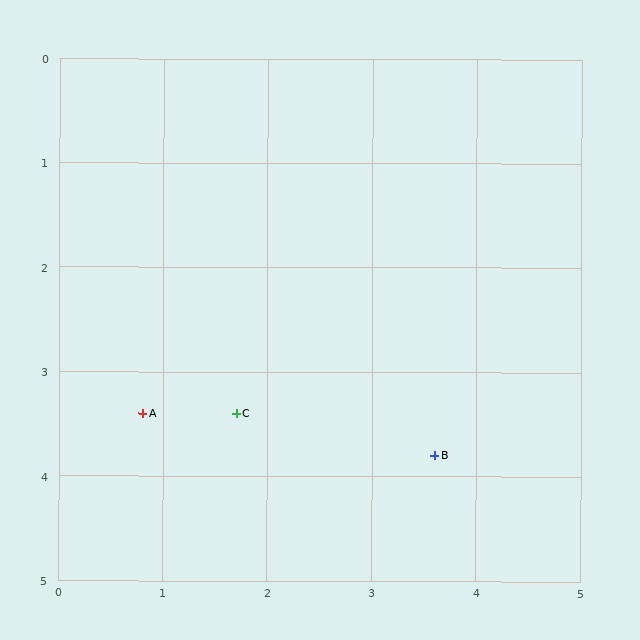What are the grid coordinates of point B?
Point B is at approximately (3.6, 3.8).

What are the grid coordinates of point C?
Point C is at approximately (1.7, 3.4).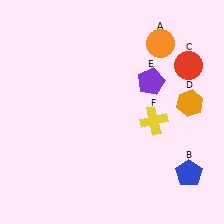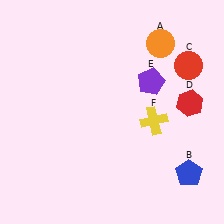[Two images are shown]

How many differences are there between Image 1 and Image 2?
There is 1 difference between the two images.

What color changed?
The hexagon (D) changed from orange in Image 1 to red in Image 2.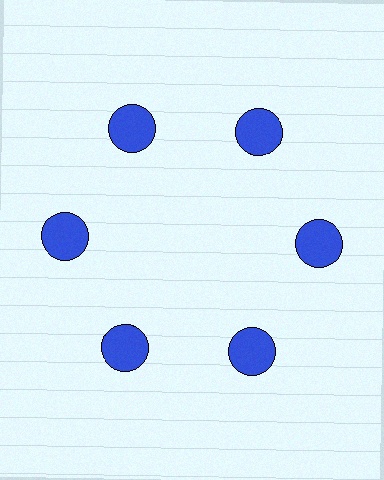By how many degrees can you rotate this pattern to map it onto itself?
The pattern maps onto itself every 60 degrees of rotation.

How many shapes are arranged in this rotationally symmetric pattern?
There are 6 shapes, arranged in 6 groups of 1.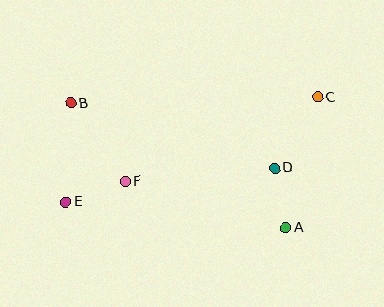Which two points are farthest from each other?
Points C and E are farthest from each other.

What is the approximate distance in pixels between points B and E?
The distance between B and E is approximately 99 pixels.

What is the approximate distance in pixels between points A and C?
The distance between A and C is approximately 134 pixels.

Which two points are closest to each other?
Points A and D are closest to each other.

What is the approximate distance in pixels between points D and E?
The distance between D and E is approximately 211 pixels.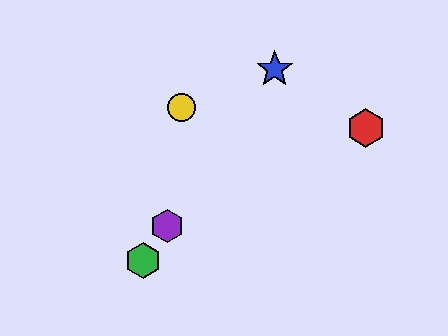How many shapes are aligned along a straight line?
3 shapes (the blue star, the green hexagon, the purple hexagon) are aligned along a straight line.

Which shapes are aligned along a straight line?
The blue star, the green hexagon, the purple hexagon are aligned along a straight line.